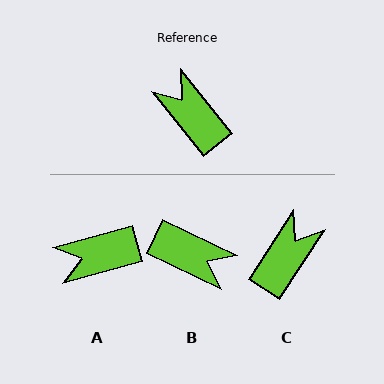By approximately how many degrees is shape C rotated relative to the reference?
Approximately 72 degrees clockwise.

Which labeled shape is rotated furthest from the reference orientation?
B, about 154 degrees away.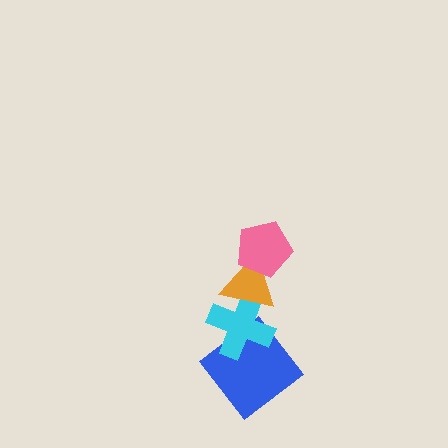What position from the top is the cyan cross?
The cyan cross is 3rd from the top.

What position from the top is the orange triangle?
The orange triangle is 2nd from the top.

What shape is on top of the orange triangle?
The pink pentagon is on top of the orange triangle.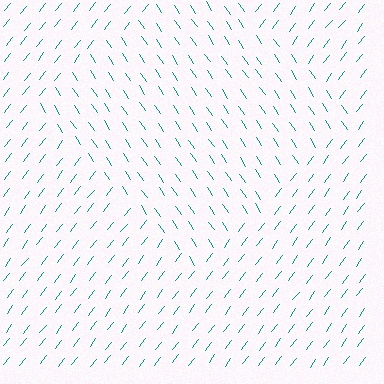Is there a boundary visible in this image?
Yes, there is a texture boundary formed by a change in line orientation.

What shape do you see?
I see a diamond.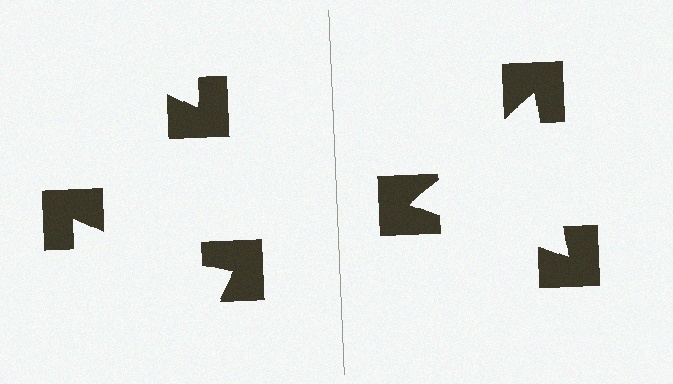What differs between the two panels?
The notched squares are positioned identically on both sides; only the wedge orientations differ. On the right they align to a triangle; on the left they are misaligned.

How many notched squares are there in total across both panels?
6 — 3 on each side.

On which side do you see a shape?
An illusory triangle appears on the right side. On the left side the wedge cuts are rotated, so no coherent shape forms.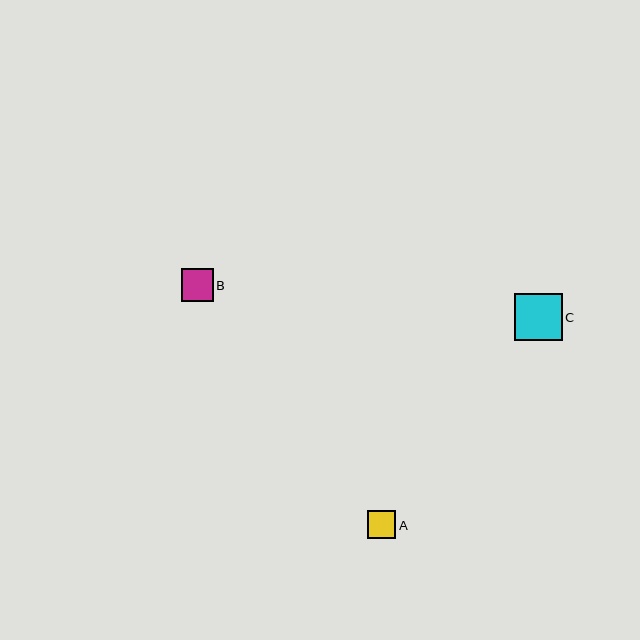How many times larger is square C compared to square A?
Square C is approximately 1.7 times the size of square A.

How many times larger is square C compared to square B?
Square C is approximately 1.5 times the size of square B.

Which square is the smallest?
Square A is the smallest with a size of approximately 29 pixels.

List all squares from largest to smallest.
From largest to smallest: C, B, A.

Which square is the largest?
Square C is the largest with a size of approximately 47 pixels.